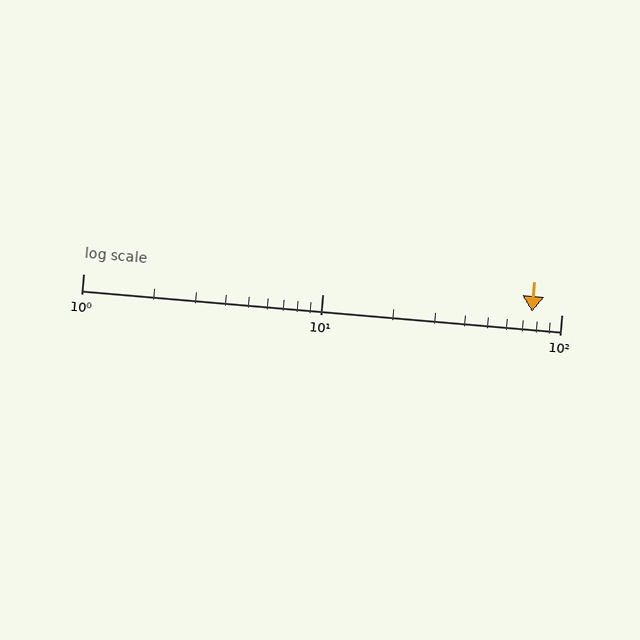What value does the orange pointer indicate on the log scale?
The pointer indicates approximately 75.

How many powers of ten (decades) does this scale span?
The scale spans 2 decades, from 1 to 100.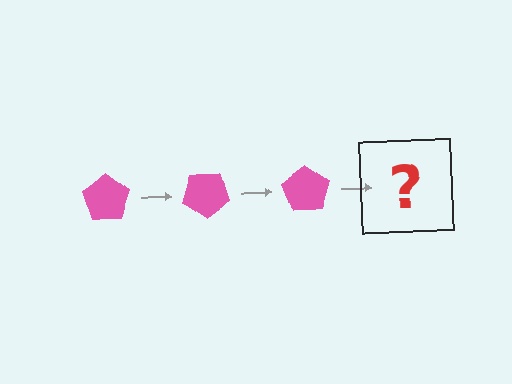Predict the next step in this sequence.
The next step is a pink pentagon rotated 105 degrees.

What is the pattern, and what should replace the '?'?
The pattern is that the pentagon rotates 35 degrees each step. The '?' should be a pink pentagon rotated 105 degrees.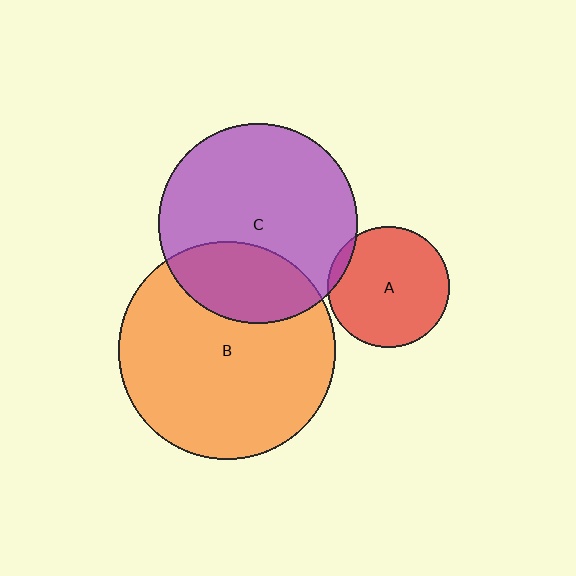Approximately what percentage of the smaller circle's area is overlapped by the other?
Approximately 30%.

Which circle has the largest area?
Circle B (orange).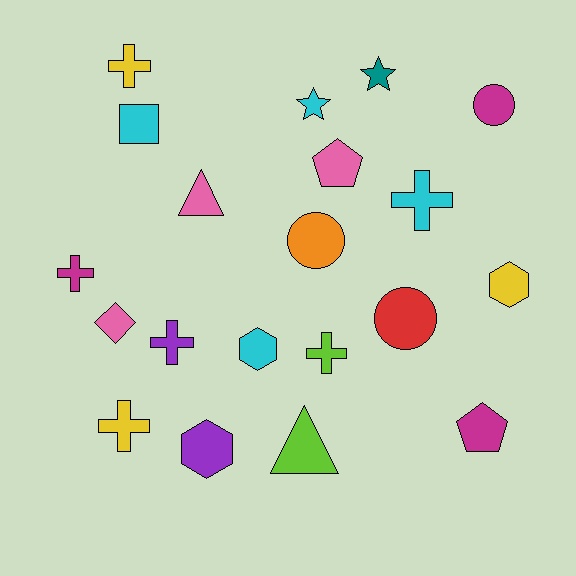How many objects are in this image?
There are 20 objects.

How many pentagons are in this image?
There are 2 pentagons.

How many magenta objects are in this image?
There are 3 magenta objects.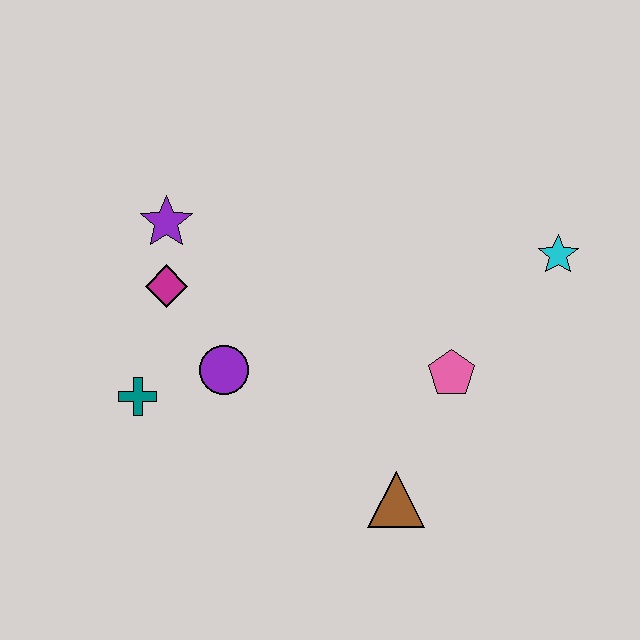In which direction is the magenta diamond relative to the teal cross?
The magenta diamond is above the teal cross.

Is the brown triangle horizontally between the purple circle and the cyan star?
Yes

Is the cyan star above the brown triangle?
Yes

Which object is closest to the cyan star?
The pink pentagon is closest to the cyan star.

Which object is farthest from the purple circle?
The cyan star is farthest from the purple circle.